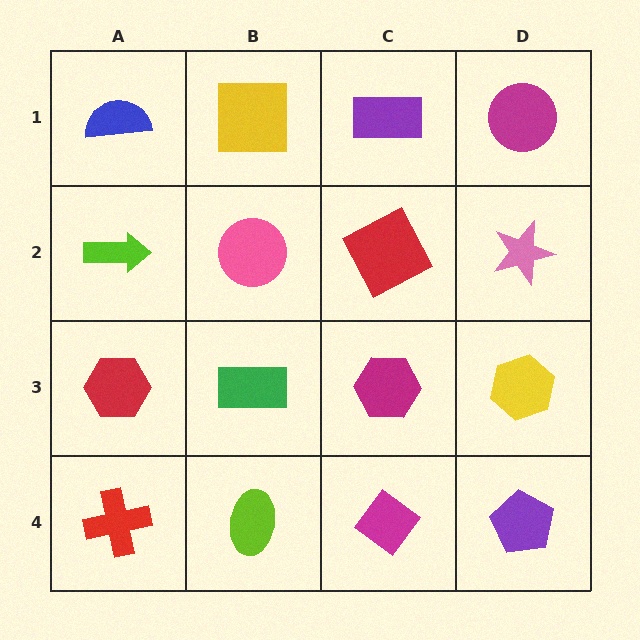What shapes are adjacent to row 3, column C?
A red square (row 2, column C), a magenta diamond (row 4, column C), a green rectangle (row 3, column B), a yellow hexagon (row 3, column D).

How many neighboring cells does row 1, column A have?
2.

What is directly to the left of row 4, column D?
A magenta diamond.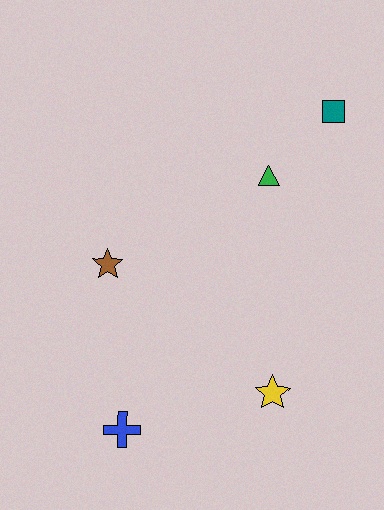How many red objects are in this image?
There are no red objects.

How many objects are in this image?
There are 5 objects.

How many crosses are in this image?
There is 1 cross.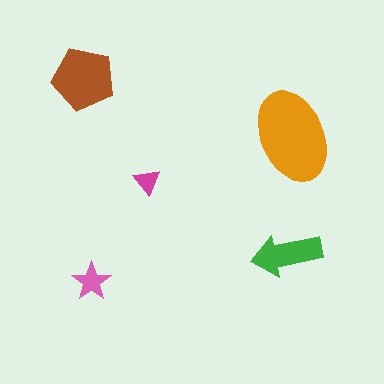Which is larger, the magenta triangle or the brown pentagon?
The brown pentagon.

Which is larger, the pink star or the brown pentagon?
The brown pentagon.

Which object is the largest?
The orange ellipse.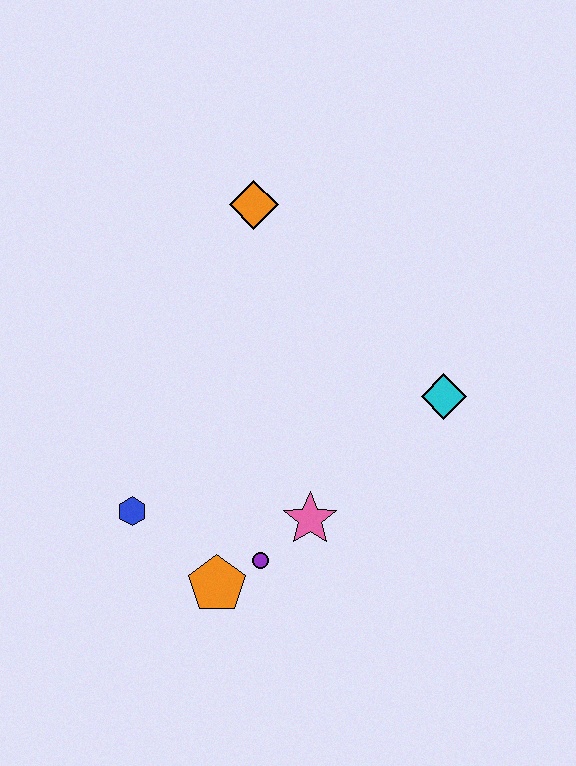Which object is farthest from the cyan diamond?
The blue hexagon is farthest from the cyan diamond.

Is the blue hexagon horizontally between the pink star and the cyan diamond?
No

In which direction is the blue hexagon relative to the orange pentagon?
The blue hexagon is to the left of the orange pentagon.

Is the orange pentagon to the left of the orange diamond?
Yes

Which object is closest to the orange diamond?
The cyan diamond is closest to the orange diamond.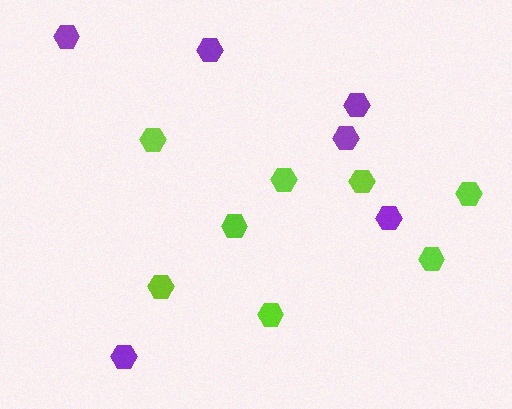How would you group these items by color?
There are 2 groups: one group of lime hexagons (8) and one group of purple hexagons (6).